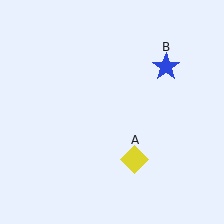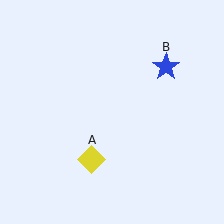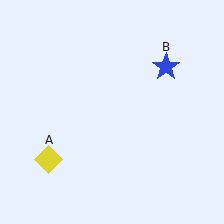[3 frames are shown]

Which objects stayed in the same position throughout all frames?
Blue star (object B) remained stationary.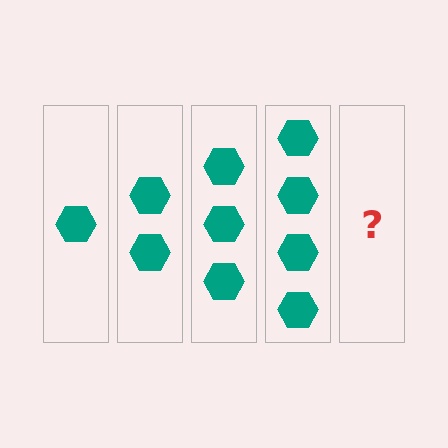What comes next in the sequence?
The next element should be 5 hexagons.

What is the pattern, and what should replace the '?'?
The pattern is that each step adds one more hexagon. The '?' should be 5 hexagons.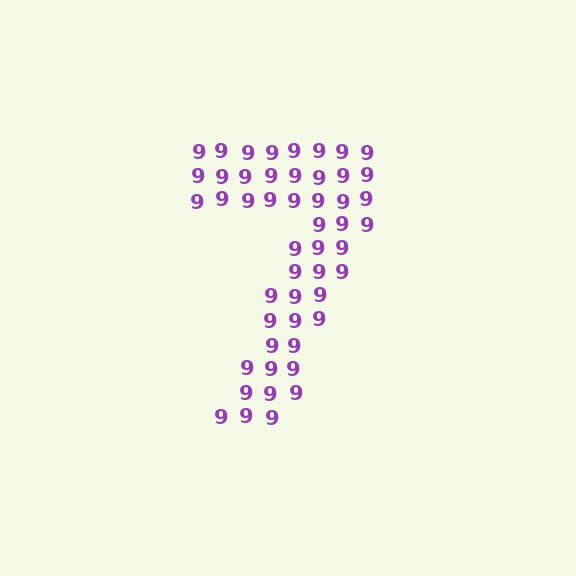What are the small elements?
The small elements are digit 9's.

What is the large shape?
The large shape is the digit 7.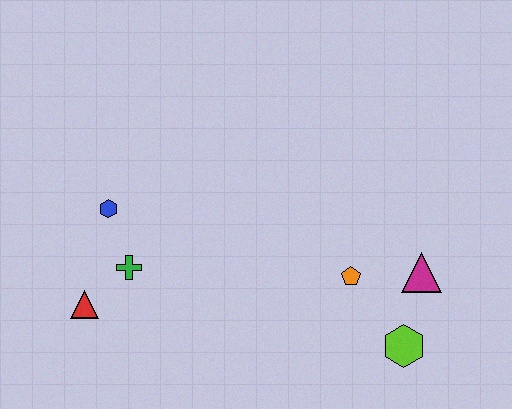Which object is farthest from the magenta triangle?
The red triangle is farthest from the magenta triangle.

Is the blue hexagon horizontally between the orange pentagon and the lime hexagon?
No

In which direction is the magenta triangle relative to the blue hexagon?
The magenta triangle is to the right of the blue hexagon.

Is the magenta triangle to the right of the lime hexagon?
Yes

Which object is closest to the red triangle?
The green cross is closest to the red triangle.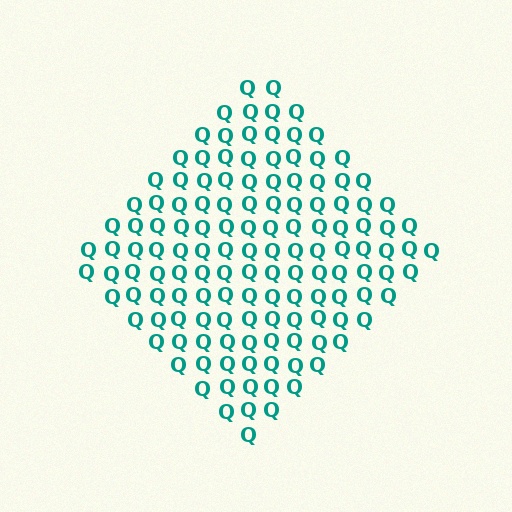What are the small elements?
The small elements are letter Q's.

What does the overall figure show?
The overall figure shows a diamond.